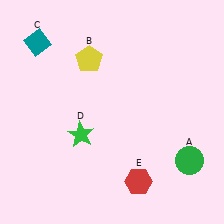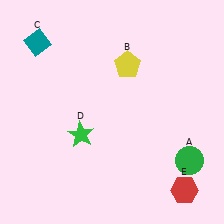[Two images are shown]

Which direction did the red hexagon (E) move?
The red hexagon (E) moved right.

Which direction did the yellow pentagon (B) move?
The yellow pentagon (B) moved right.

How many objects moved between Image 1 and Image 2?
2 objects moved between the two images.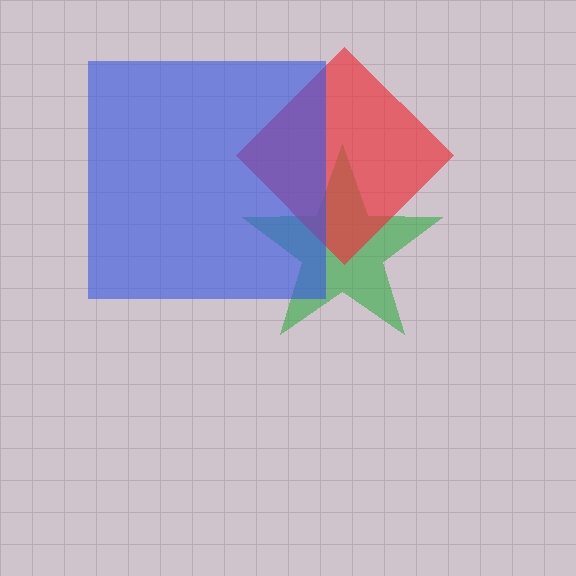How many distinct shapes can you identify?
There are 3 distinct shapes: a green star, a red diamond, a blue square.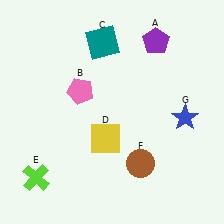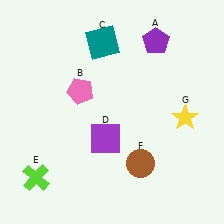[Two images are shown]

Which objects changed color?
D changed from yellow to purple. G changed from blue to yellow.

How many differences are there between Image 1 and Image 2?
There are 2 differences between the two images.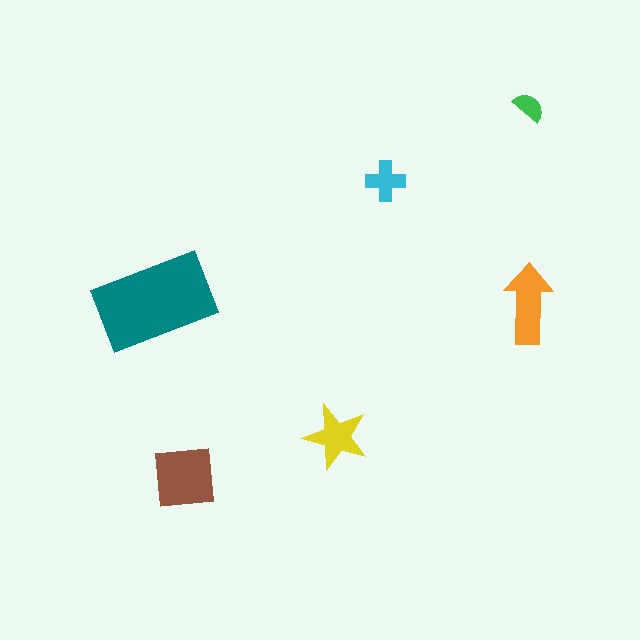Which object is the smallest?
The green semicircle.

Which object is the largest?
The teal rectangle.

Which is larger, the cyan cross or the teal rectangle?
The teal rectangle.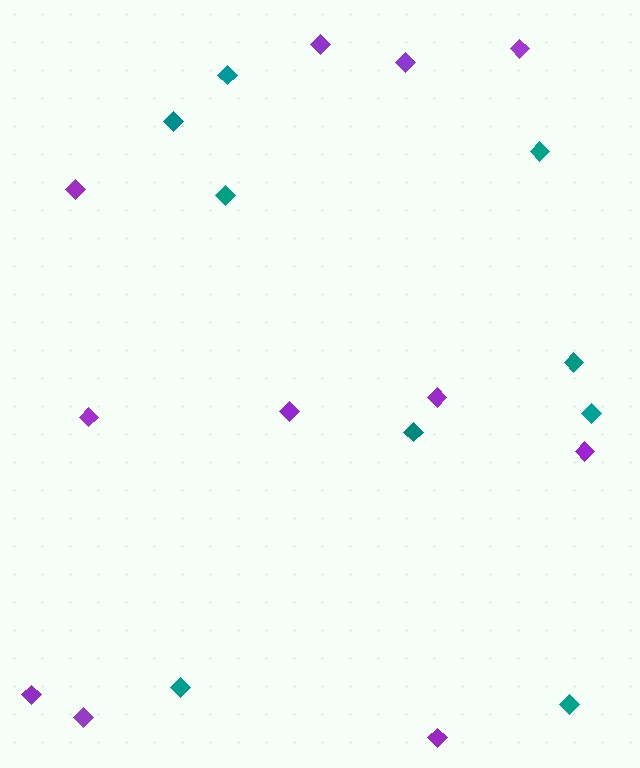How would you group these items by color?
There are 2 groups: one group of purple diamonds (11) and one group of teal diamonds (9).